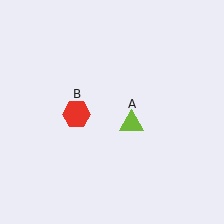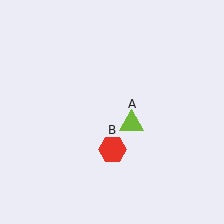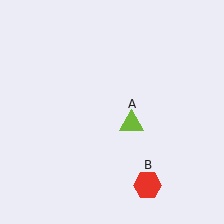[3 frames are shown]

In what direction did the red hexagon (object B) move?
The red hexagon (object B) moved down and to the right.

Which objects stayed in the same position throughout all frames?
Lime triangle (object A) remained stationary.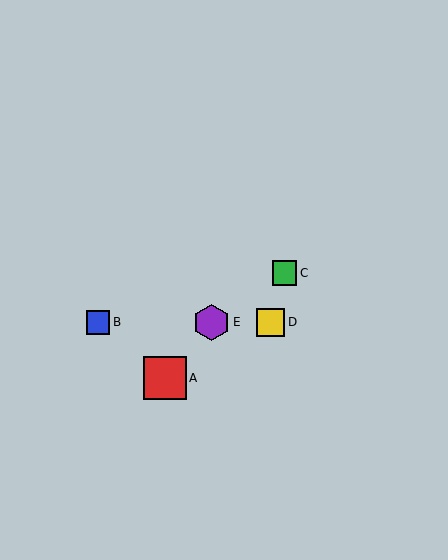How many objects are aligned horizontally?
3 objects (B, D, E) are aligned horizontally.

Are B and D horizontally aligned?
Yes, both are at y≈322.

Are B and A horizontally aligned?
No, B is at y≈322 and A is at y≈378.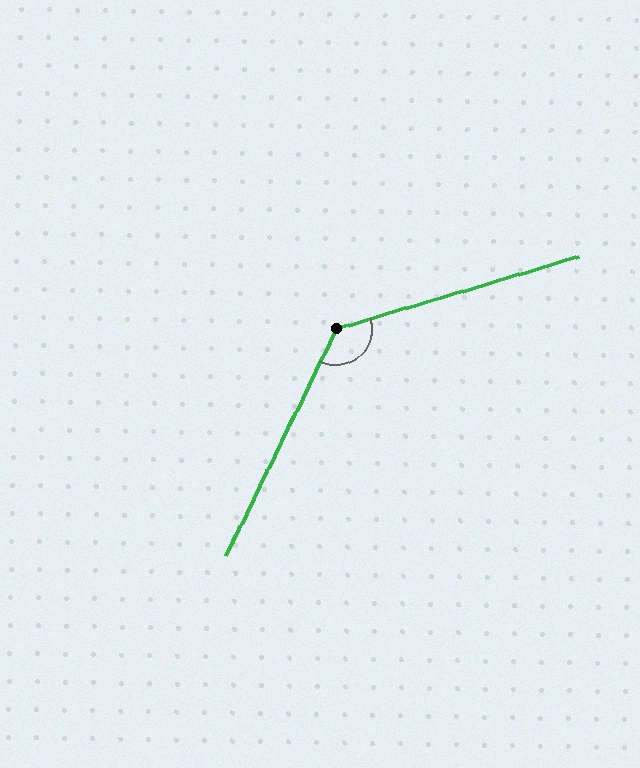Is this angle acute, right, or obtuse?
It is obtuse.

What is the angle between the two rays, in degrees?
Approximately 133 degrees.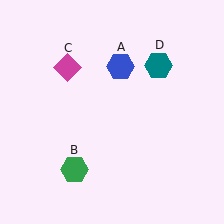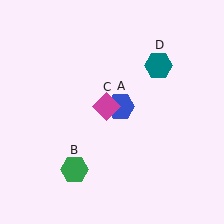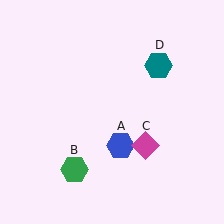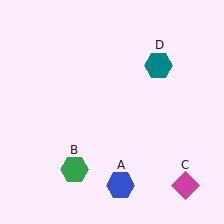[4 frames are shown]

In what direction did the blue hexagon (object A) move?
The blue hexagon (object A) moved down.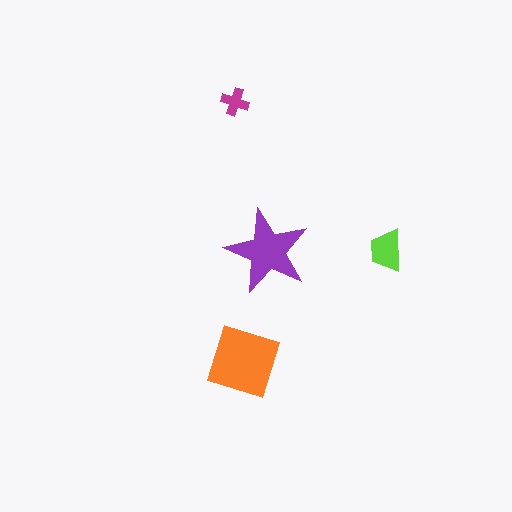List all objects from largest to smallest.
The orange square, the purple star, the lime trapezoid, the magenta cross.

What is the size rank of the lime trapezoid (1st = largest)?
3rd.